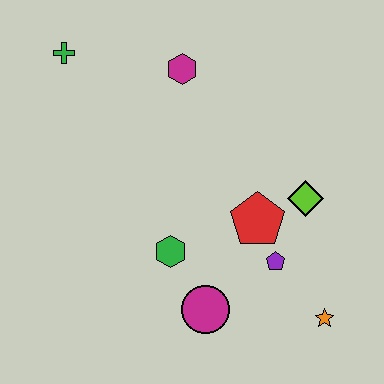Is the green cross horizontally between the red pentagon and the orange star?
No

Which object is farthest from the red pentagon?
The green cross is farthest from the red pentagon.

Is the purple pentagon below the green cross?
Yes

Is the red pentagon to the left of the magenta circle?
No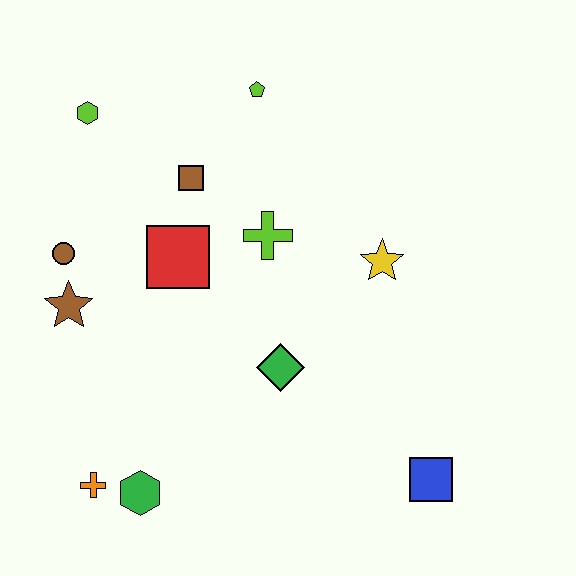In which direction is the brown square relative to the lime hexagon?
The brown square is to the right of the lime hexagon.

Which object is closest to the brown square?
The red square is closest to the brown square.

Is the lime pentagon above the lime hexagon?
Yes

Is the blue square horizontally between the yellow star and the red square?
No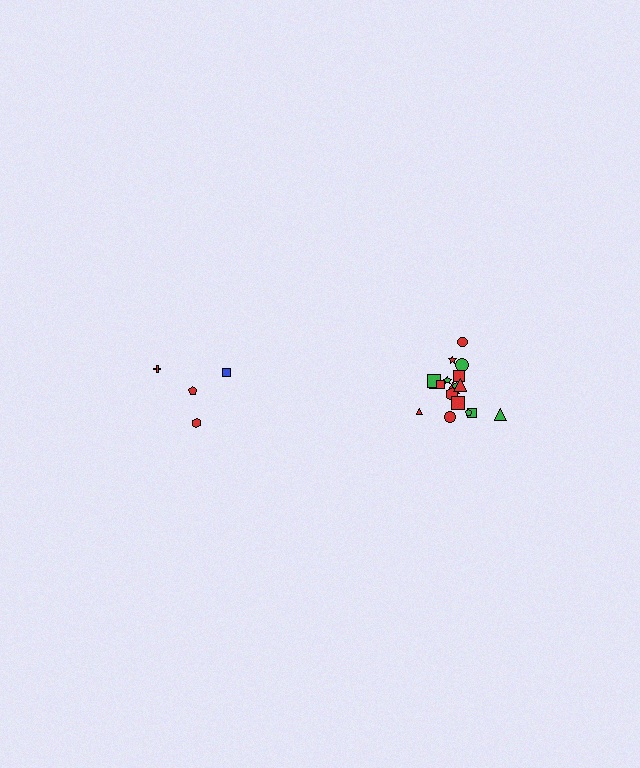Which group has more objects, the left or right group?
The right group.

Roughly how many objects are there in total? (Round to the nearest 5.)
Roughly 20 objects in total.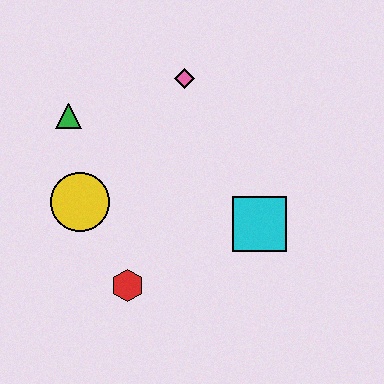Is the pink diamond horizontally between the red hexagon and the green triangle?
No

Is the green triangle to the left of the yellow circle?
Yes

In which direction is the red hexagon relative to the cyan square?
The red hexagon is to the left of the cyan square.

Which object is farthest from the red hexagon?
The pink diamond is farthest from the red hexagon.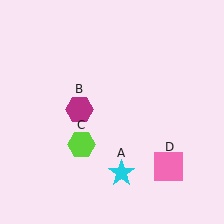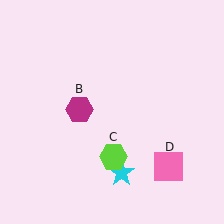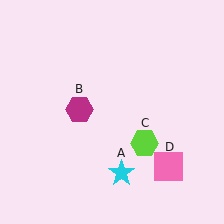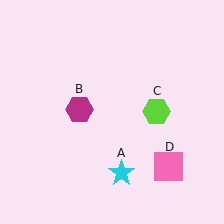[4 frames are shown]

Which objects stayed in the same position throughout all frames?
Cyan star (object A) and magenta hexagon (object B) and pink square (object D) remained stationary.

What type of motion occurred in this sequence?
The lime hexagon (object C) rotated counterclockwise around the center of the scene.